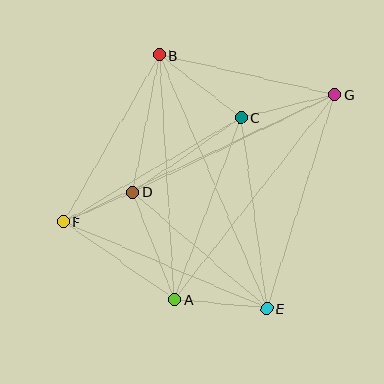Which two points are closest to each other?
Points D and F are closest to each other.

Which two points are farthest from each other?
Points F and G are farthest from each other.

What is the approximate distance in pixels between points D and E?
The distance between D and E is approximately 177 pixels.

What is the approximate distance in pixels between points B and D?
The distance between B and D is approximately 140 pixels.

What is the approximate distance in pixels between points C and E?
The distance between C and E is approximately 192 pixels.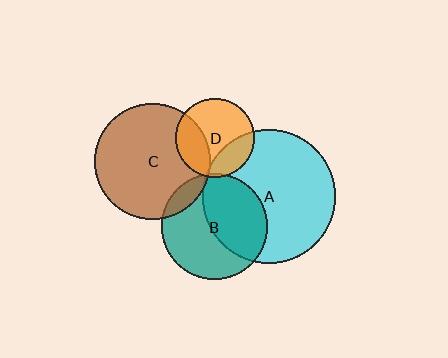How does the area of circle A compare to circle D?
Approximately 2.9 times.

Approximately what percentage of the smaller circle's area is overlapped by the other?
Approximately 5%.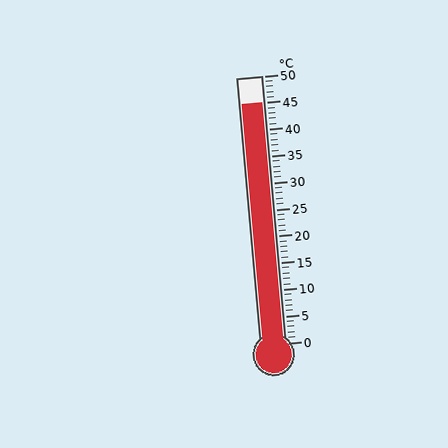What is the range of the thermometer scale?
The thermometer scale ranges from 0°C to 50°C.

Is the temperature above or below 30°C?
The temperature is above 30°C.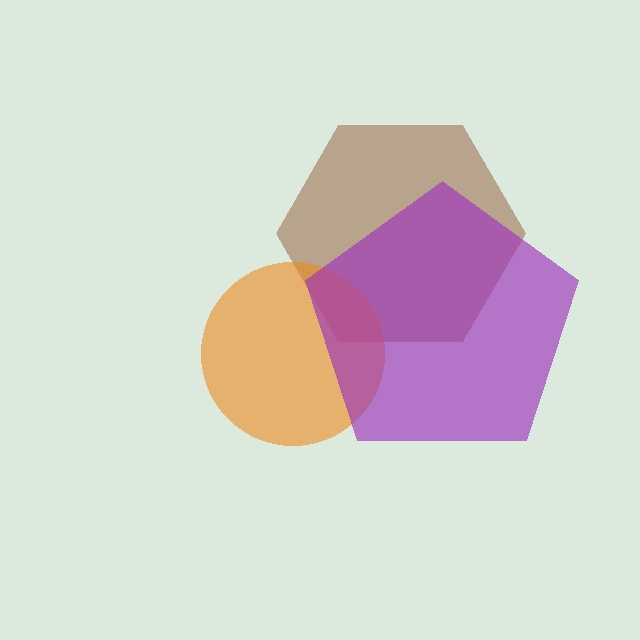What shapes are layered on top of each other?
The layered shapes are: a brown hexagon, an orange circle, a purple pentagon.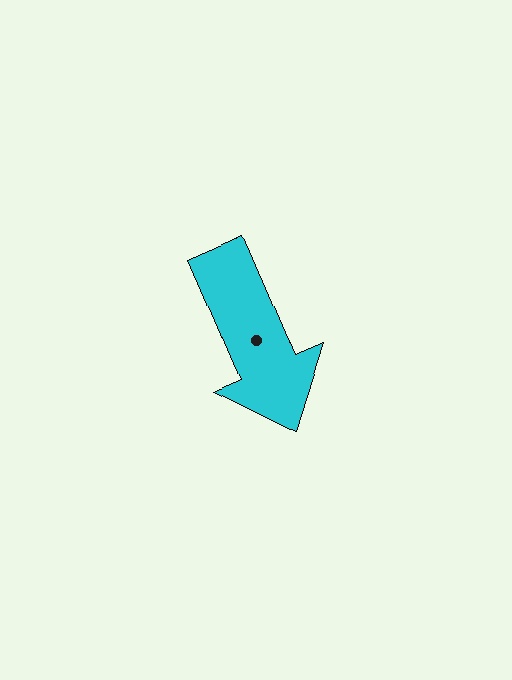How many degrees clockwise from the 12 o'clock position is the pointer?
Approximately 157 degrees.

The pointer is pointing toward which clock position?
Roughly 5 o'clock.